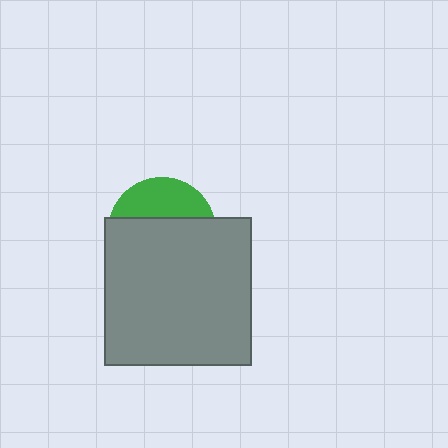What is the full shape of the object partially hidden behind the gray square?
The partially hidden object is a green circle.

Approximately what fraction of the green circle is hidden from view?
Roughly 66% of the green circle is hidden behind the gray square.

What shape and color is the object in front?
The object in front is a gray square.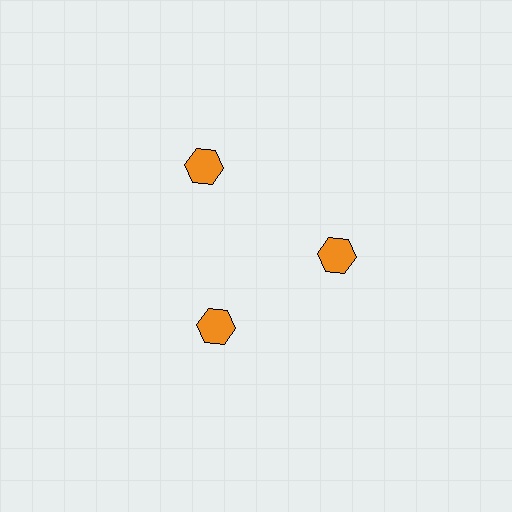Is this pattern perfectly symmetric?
No. The 3 orange hexagons are arranged in a ring, but one element near the 11 o'clock position is pushed outward from the center, breaking the 3-fold rotational symmetry.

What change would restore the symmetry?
The symmetry would be restored by moving it inward, back onto the ring so that all 3 hexagons sit at equal angles and equal distance from the center.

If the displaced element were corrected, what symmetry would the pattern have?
It would have 3-fold rotational symmetry — the pattern would map onto itself every 120 degrees.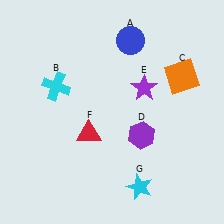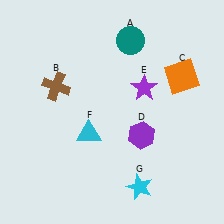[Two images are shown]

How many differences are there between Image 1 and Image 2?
There are 3 differences between the two images.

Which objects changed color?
A changed from blue to teal. B changed from cyan to brown. F changed from red to cyan.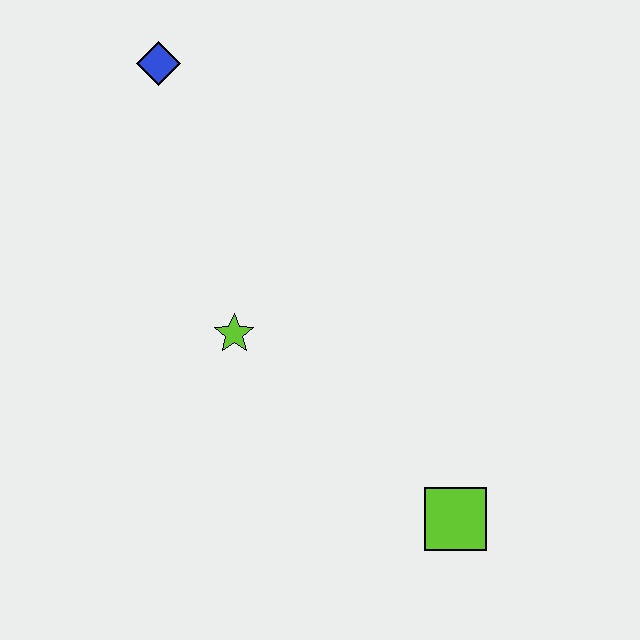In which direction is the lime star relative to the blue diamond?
The lime star is below the blue diamond.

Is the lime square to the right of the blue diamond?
Yes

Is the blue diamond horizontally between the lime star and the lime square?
No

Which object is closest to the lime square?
The lime star is closest to the lime square.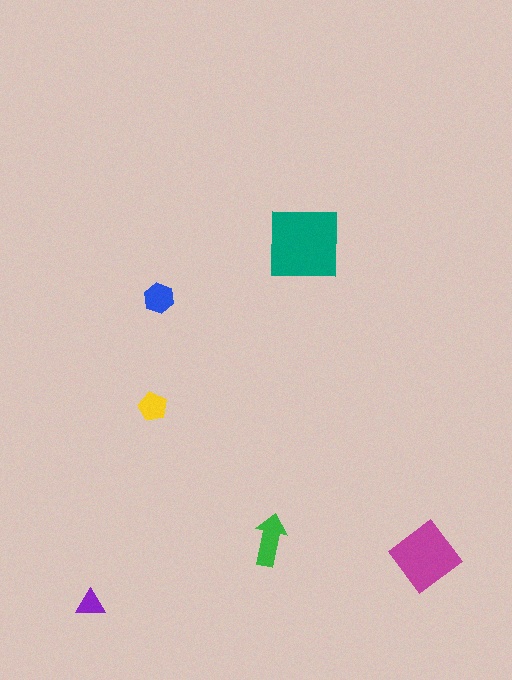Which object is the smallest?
The purple triangle.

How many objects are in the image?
There are 6 objects in the image.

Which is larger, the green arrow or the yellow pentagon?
The green arrow.